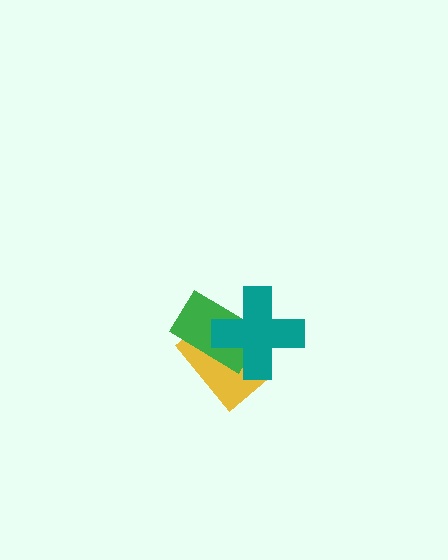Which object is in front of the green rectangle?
The teal cross is in front of the green rectangle.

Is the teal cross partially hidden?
No, no other shape covers it.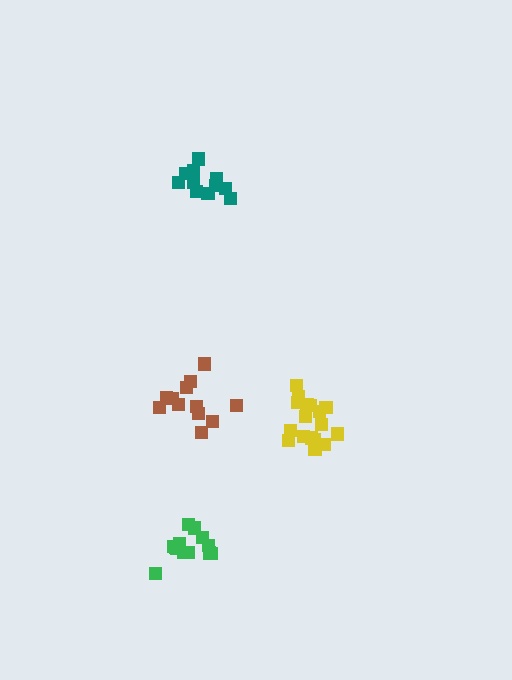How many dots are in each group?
Group 1: 17 dots, Group 2: 11 dots, Group 3: 12 dots, Group 4: 13 dots (53 total).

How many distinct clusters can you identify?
There are 4 distinct clusters.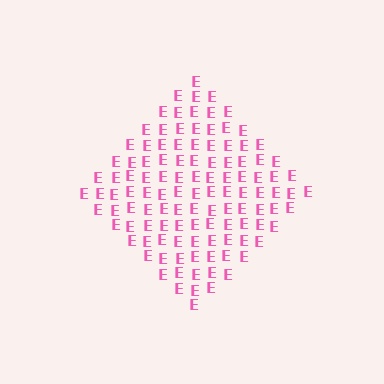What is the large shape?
The large shape is a diamond.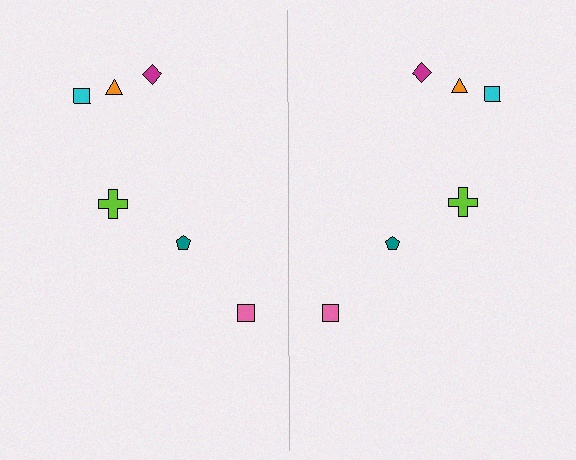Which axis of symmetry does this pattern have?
The pattern has a vertical axis of symmetry running through the center of the image.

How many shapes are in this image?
There are 12 shapes in this image.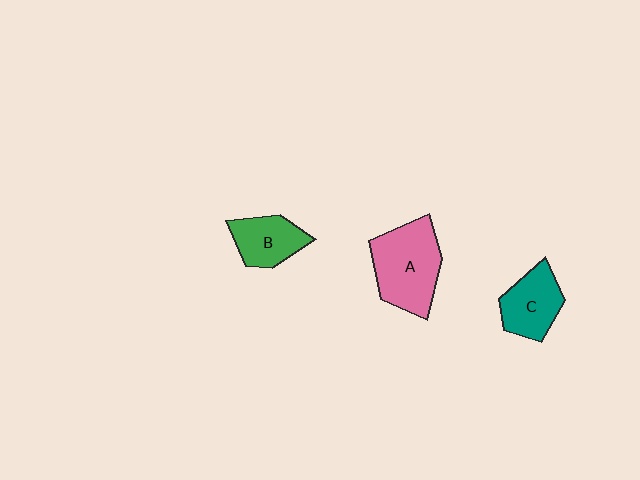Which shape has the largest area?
Shape A (pink).